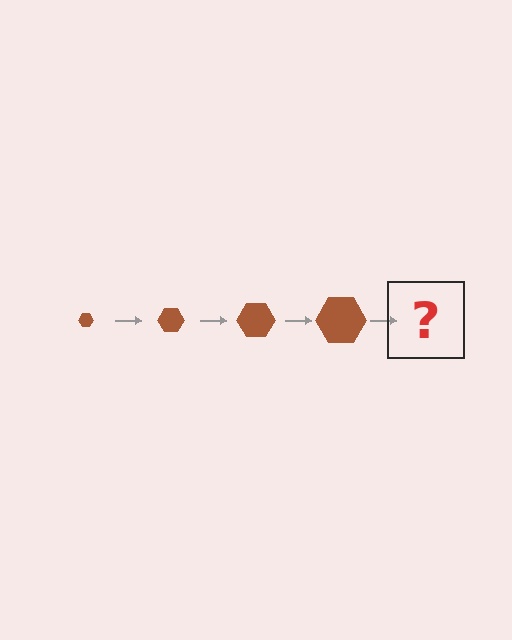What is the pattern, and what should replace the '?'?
The pattern is that the hexagon gets progressively larger each step. The '?' should be a brown hexagon, larger than the previous one.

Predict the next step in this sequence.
The next step is a brown hexagon, larger than the previous one.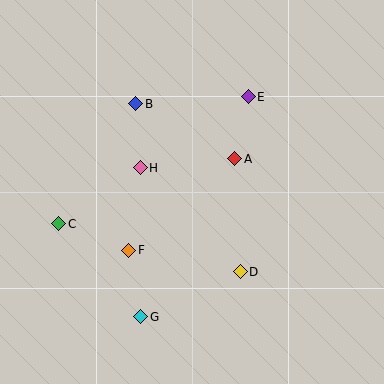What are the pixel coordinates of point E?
Point E is at (248, 97).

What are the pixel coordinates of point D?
Point D is at (240, 272).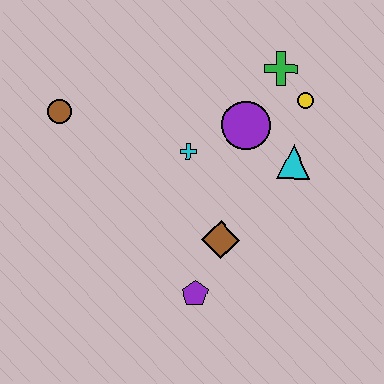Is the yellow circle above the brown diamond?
Yes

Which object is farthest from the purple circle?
The brown circle is farthest from the purple circle.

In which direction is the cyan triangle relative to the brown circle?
The cyan triangle is to the right of the brown circle.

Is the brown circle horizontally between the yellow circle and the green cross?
No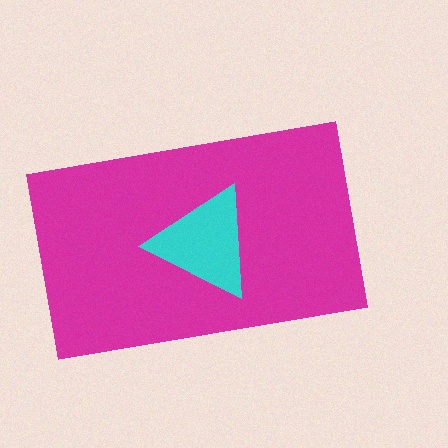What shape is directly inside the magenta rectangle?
The cyan triangle.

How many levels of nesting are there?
2.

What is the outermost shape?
The magenta rectangle.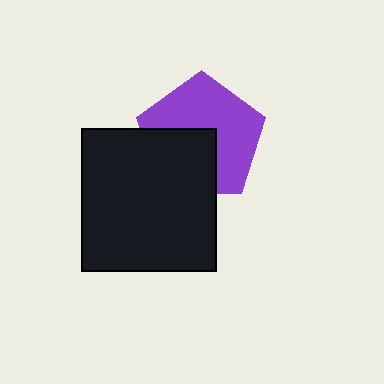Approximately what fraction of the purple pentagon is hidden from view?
Roughly 40% of the purple pentagon is hidden behind the black rectangle.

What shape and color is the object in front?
The object in front is a black rectangle.